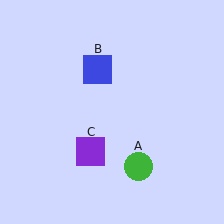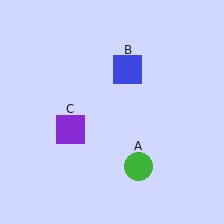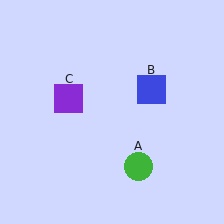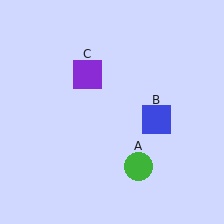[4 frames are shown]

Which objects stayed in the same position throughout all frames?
Green circle (object A) remained stationary.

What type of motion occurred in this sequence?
The blue square (object B), purple square (object C) rotated clockwise around the center of the scene.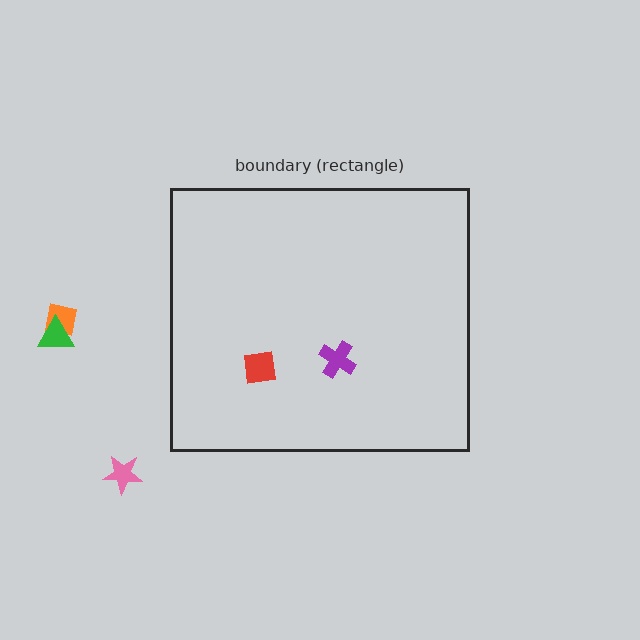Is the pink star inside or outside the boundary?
Outside.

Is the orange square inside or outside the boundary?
Outside.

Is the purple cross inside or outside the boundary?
Inside.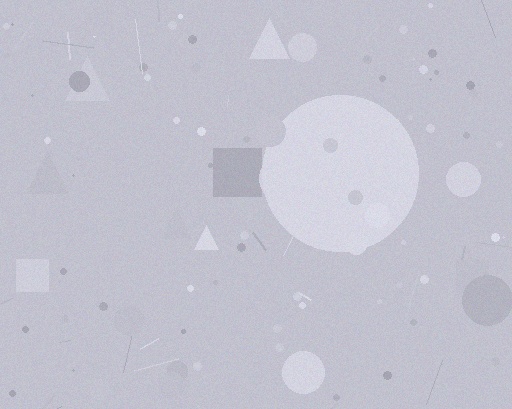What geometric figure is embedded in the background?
A circle is embedded in the background.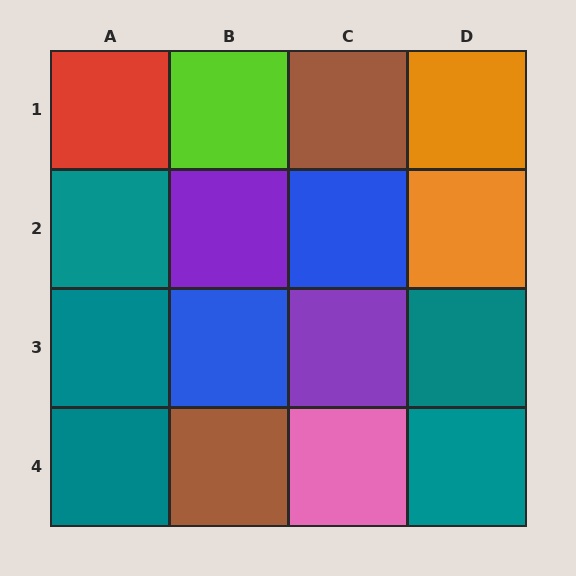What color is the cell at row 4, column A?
Teal.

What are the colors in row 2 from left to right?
Teal, purple, blue, orange.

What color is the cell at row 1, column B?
Lime.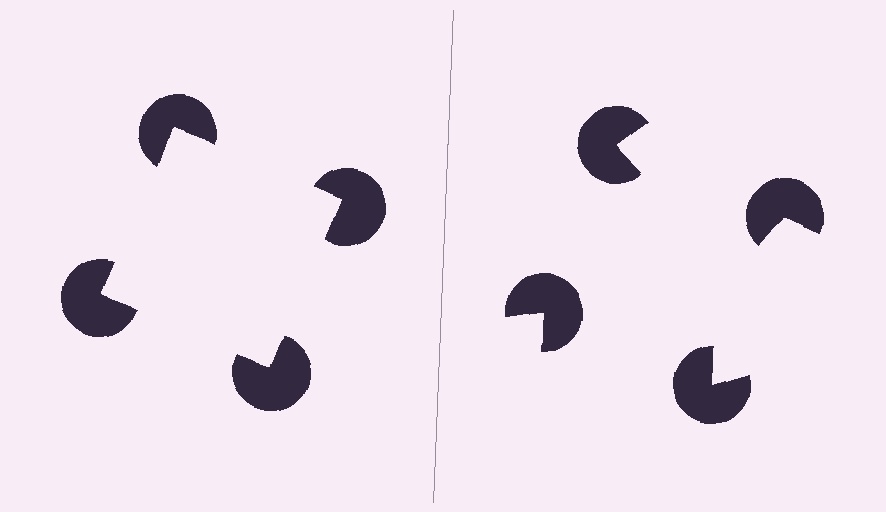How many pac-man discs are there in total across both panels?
8 — 4 on each side.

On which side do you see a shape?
An illusory square appears on the left side. On the right side the wedge cuts are rotated, so no coherent shape forms.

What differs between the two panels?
The pac-man discs are positioned identically on both sides; only the wedge orientations differ. On the left they align to a square; on the right they are misaligned.